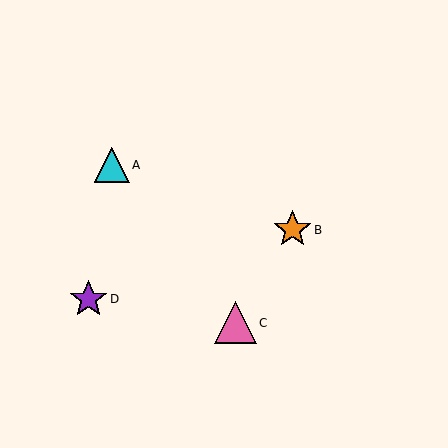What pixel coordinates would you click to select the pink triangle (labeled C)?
Click at (235, 323) to select the pink triangle C.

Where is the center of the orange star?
The center of the orange star is at (292, 230).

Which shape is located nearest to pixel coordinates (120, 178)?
The cyan triangle (labeled A) at (112, 165) is nearest to that location.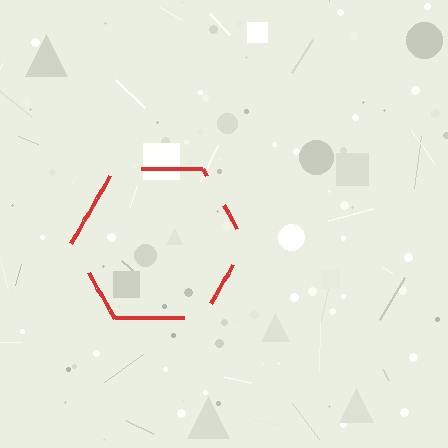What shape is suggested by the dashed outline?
The dashed outline suggests a hexagon.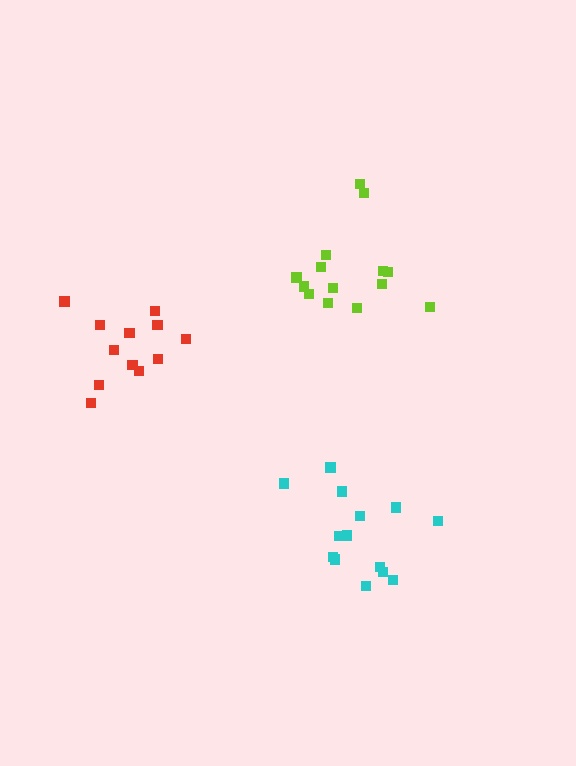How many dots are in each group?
Group 1: 14 dots, Group 2: 12 dots, Group 3: 14 dots (40 total).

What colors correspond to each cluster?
The clusters are colored: lime, red, cyan.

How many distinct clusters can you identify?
There are 3 distinct clusters.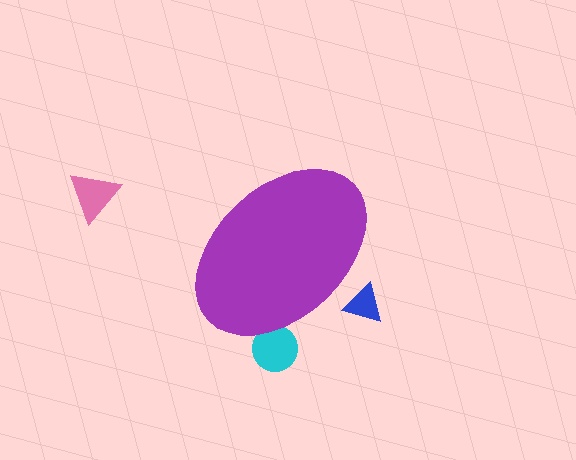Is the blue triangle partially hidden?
Yes, the blue triangle is partially hidden behind the purple ellipse.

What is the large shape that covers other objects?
A purple ellipse.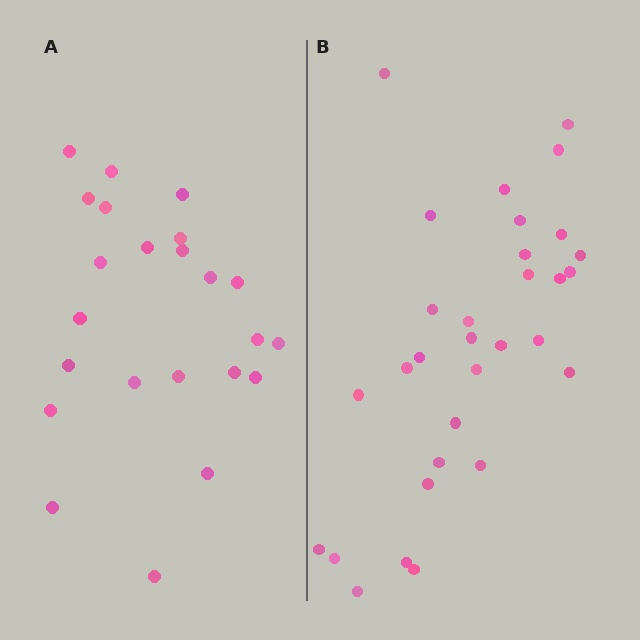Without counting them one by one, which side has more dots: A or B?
Region B (the right region) has more dots.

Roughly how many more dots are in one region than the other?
Region B has roughly 8 or so more dots than region A.